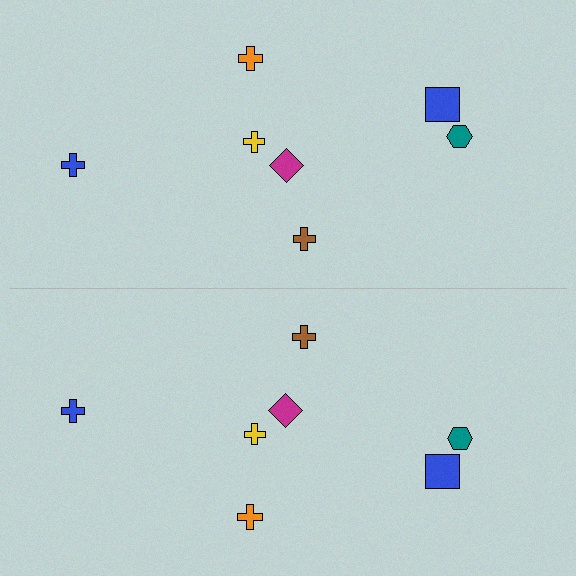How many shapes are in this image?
There are 14 shapes in this image.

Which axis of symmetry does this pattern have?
The pattern has a horizontal axis of symmetry running through the center of the image.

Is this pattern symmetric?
Yes, this pattern has bilateral (reflection) symmetry.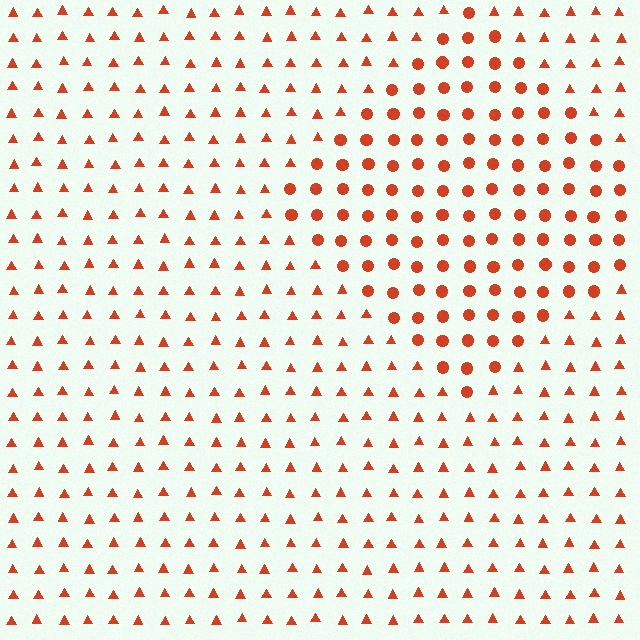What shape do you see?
I see a diamond.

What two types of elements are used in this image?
The image uses circles inside the diamond region and triangles outside it.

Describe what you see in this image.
The image is filled with small red elements arranged in a uniform grid. A diamond-shaped region contains circles, while the surrounding area contains triangles. The boundary is defined purely by the change in element shape.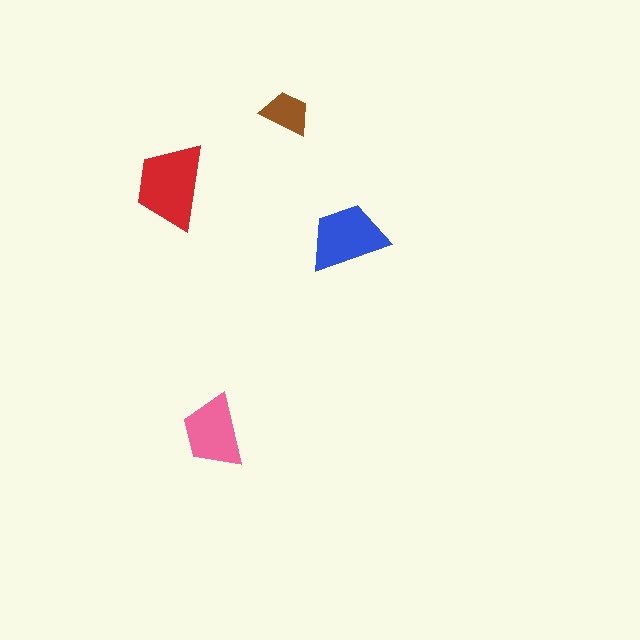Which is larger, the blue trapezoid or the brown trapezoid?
The blue one.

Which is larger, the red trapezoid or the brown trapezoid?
The red one.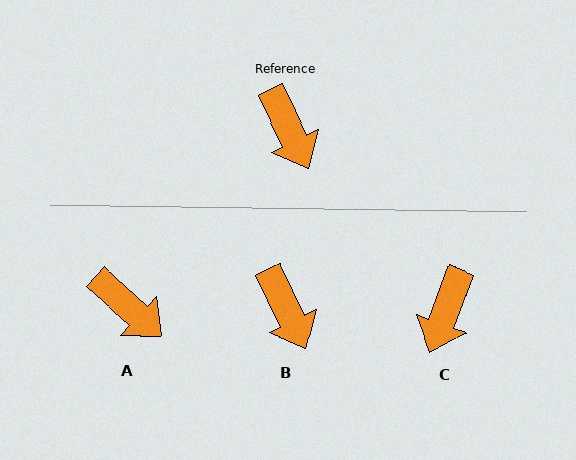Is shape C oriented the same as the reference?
No, it is off by about 47 degrees.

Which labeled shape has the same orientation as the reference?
B.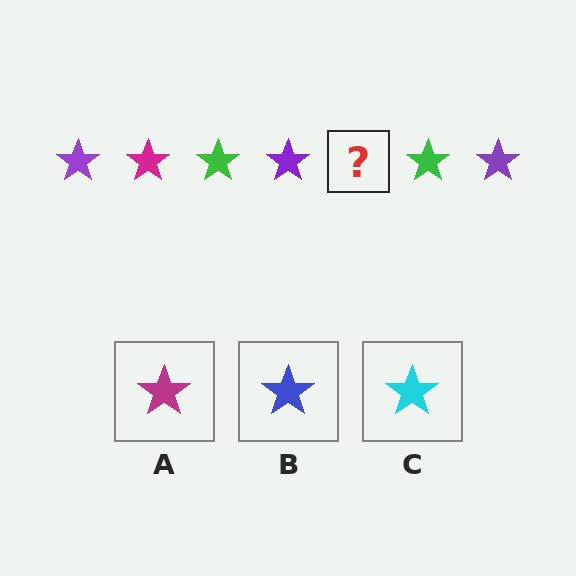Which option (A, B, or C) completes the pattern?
A.